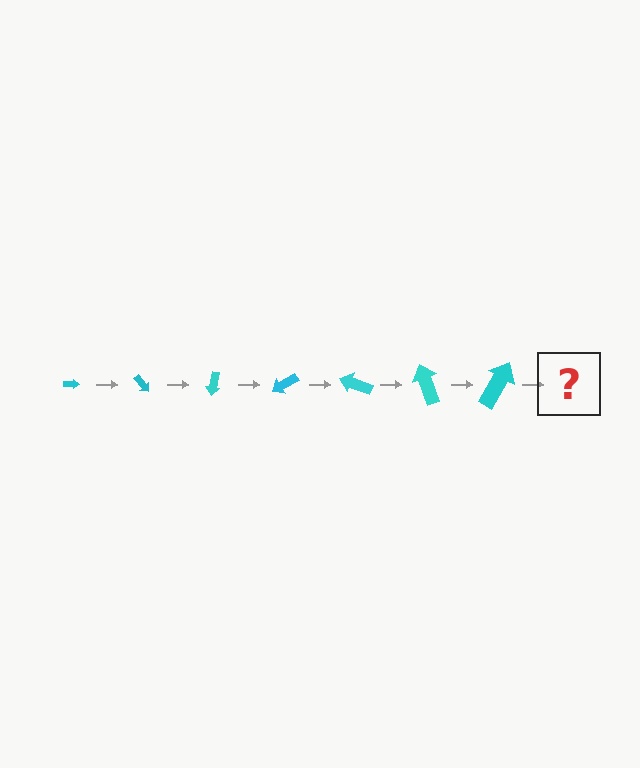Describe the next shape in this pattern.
It should be an arrow, larger than the previous one and rotated 350 degrees from the start.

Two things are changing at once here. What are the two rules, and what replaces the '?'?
The two rules are that the arrow grows larger each step and it rotates 50 degrees each step. The '?' should be an arrow, larger than the previous one and rotated 350 degrees from the start.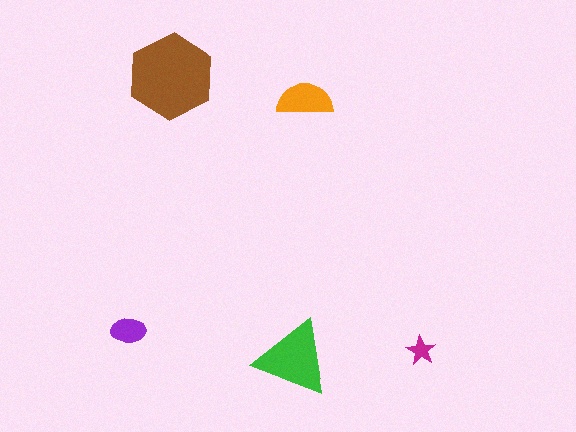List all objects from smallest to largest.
The magenta star, the purple ellipse, the orange semicircle, the green triangle, the brown hexagon.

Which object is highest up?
The brown hexagon is topmost.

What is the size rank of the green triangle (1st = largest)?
2nd.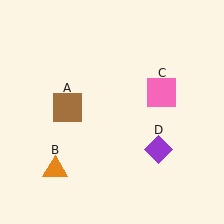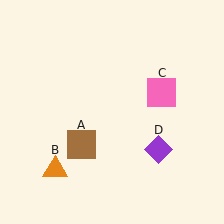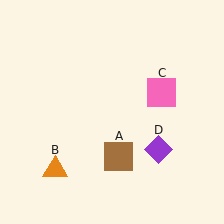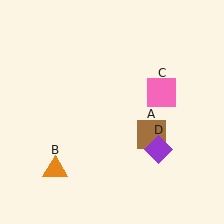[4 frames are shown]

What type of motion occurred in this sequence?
The brown square (object A) rotated counterclockwise around the center of the scene.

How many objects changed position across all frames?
1 object changed position: brown square (object A).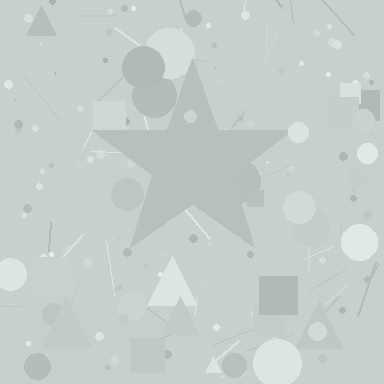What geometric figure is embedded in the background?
A star is embedded in the background.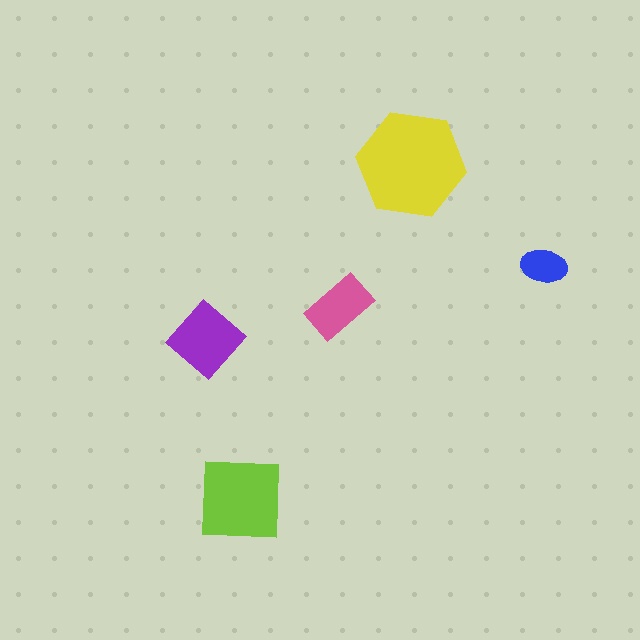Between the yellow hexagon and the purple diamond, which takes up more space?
The yellow hexagon.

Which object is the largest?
The yellow hexagon.